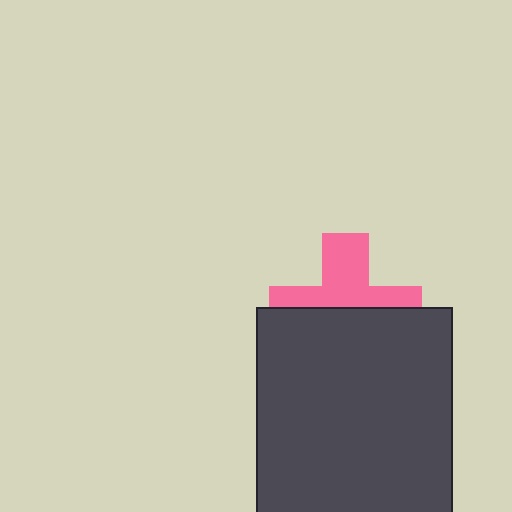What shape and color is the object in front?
The object in front is a dark gray rectangle.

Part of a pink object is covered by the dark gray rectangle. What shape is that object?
It is a cross.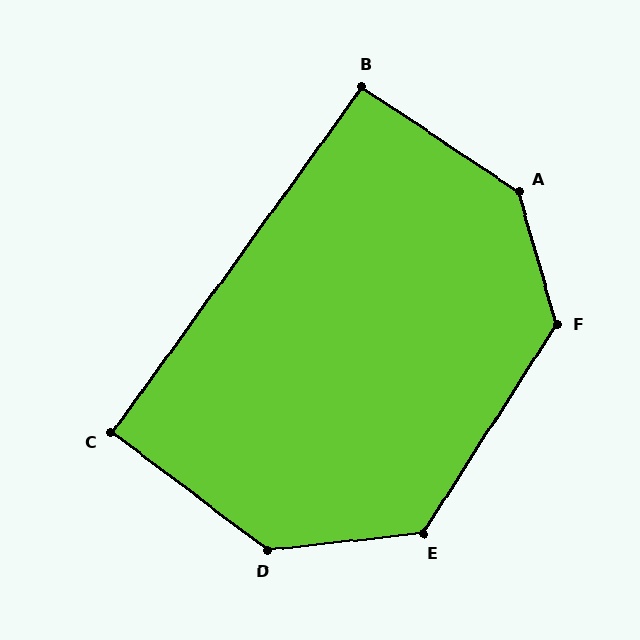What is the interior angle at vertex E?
Approximately 129 degrees (obtuse).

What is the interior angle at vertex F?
Approximately 131 degrees (obtuse).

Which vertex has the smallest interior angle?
C, at approximately 91 degrees.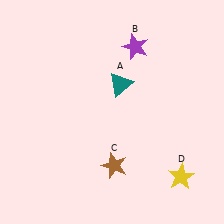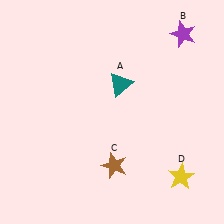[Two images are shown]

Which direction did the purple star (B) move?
The purple star (B) moved right.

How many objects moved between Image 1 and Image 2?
1 object moved between the two images.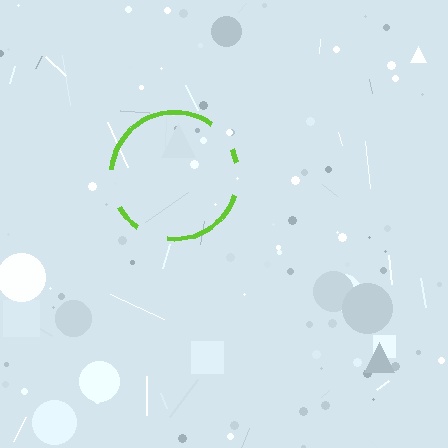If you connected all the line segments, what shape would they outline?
They would outline a circle.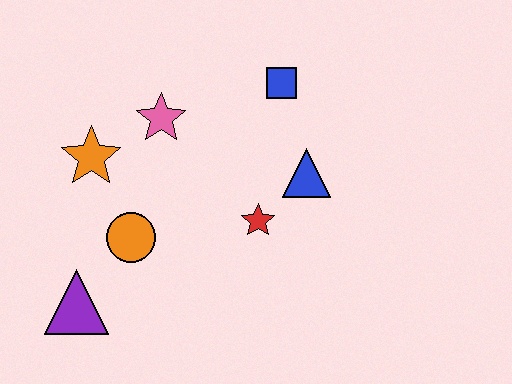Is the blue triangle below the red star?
No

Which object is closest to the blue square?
The blue triangle is closest to the blue square.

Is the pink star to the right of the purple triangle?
Yes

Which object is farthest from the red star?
The purple triangle is farthest from the red star.